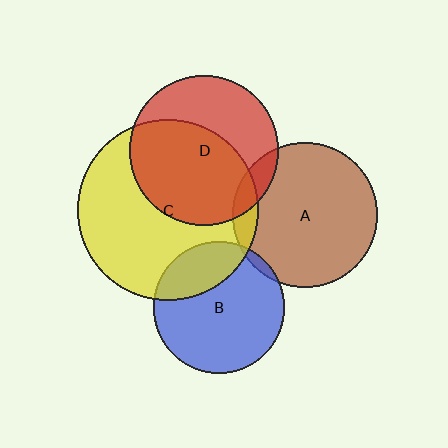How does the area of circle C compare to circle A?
Approximately 1.6 times.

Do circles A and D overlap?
Yes.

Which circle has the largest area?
Circle C (yellow).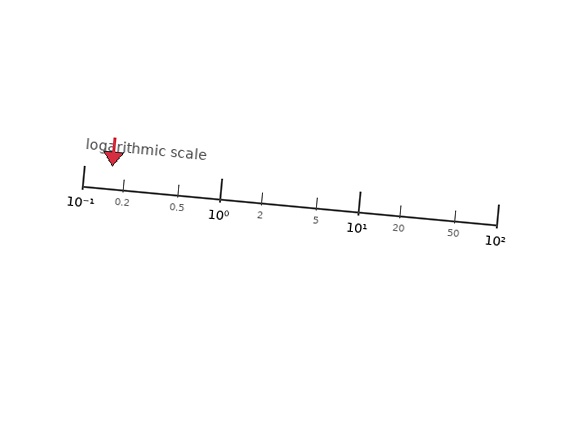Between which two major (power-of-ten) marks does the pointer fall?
The pointer is between 0.1 and 1.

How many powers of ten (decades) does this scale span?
The scale spans 3 decades, from 0.1 to 100.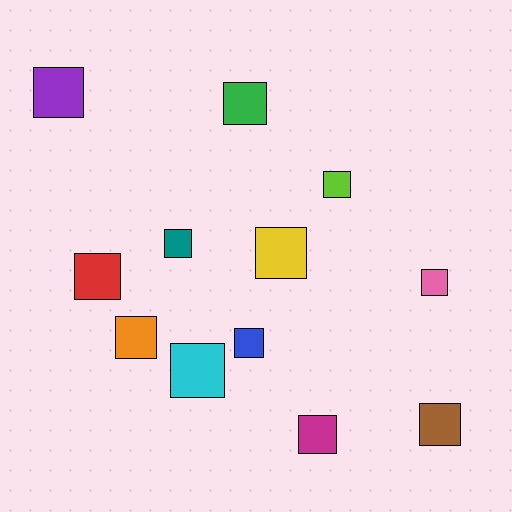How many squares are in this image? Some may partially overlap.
There are 12 squares.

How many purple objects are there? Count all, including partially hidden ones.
There is 1 purple object.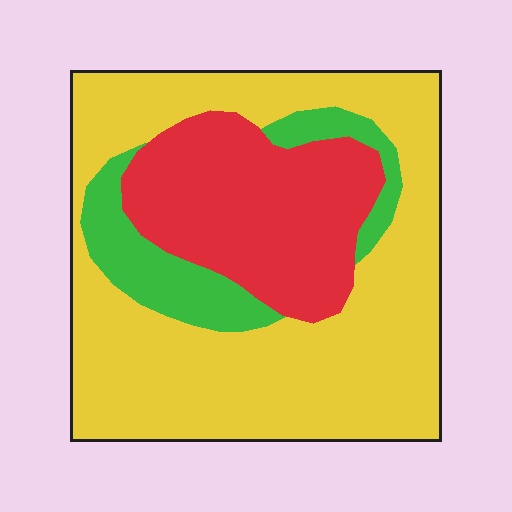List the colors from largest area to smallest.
From largest to smallest: yellow, red, green.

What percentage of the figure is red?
Red covers roughly 25% of the figure.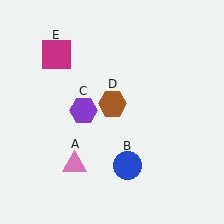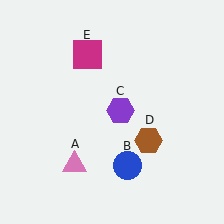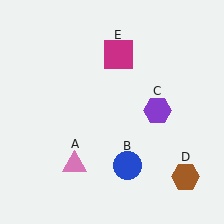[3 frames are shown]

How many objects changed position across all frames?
3 objects changed position: purple hexagon (object C), brown hexagon (object D), magenta square (object E).